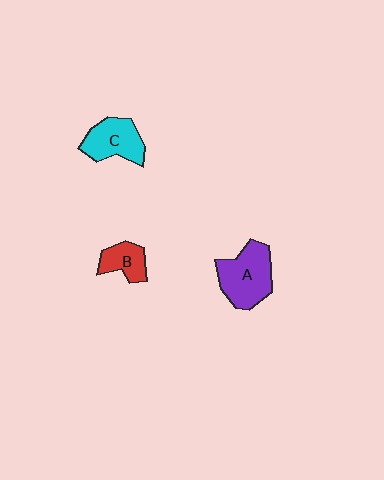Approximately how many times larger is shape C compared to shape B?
Approximately 1.5 times.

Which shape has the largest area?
Shape A (purple).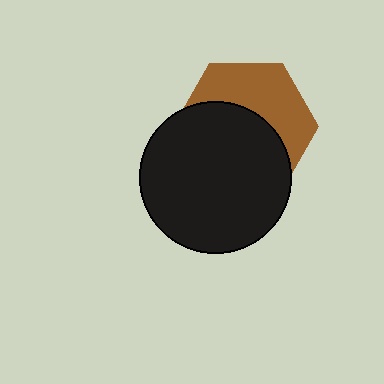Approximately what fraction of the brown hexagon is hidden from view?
Roughly 56% of the brown hexagon is hidden behind the black circle.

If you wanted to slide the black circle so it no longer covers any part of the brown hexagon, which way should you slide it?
Slide it down — that is the most direct way to separate the two shapes.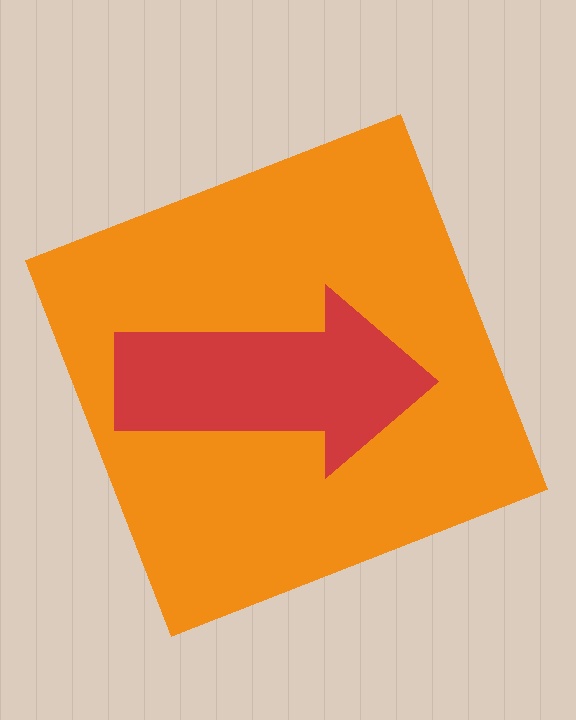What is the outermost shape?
The orange square.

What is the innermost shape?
The red arrow.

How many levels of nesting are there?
2.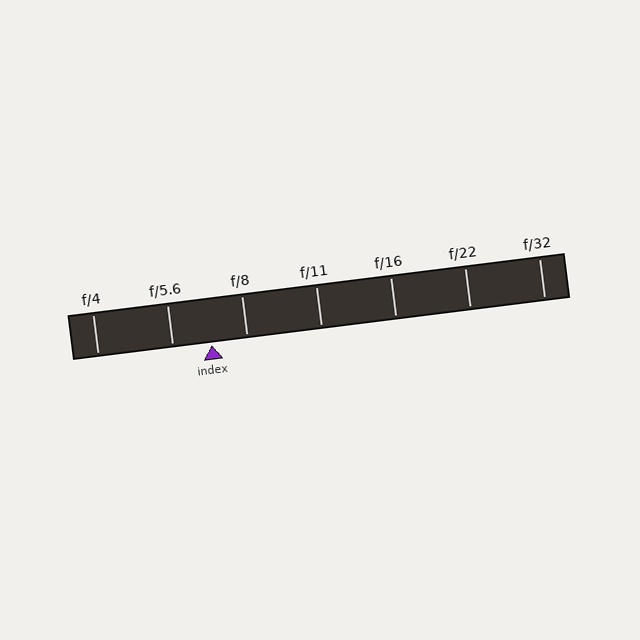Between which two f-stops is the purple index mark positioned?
The index mark is between f/5.6 and f/8.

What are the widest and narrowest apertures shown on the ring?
The widest aperture shown is f/4 and the narrowest is f/32.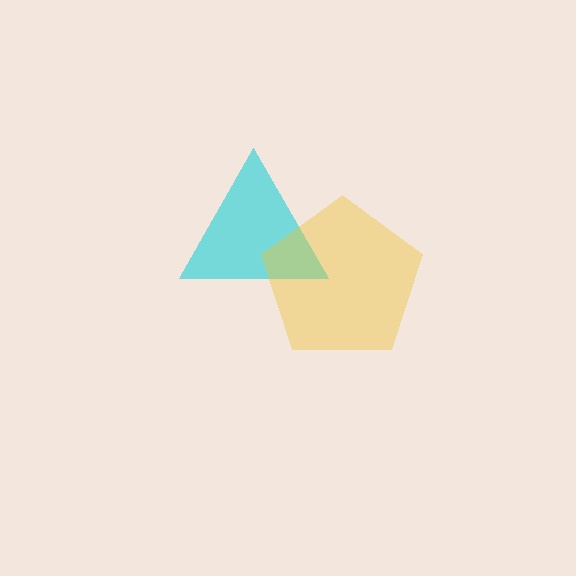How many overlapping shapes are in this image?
There are 2 overlapping shapes in the image.